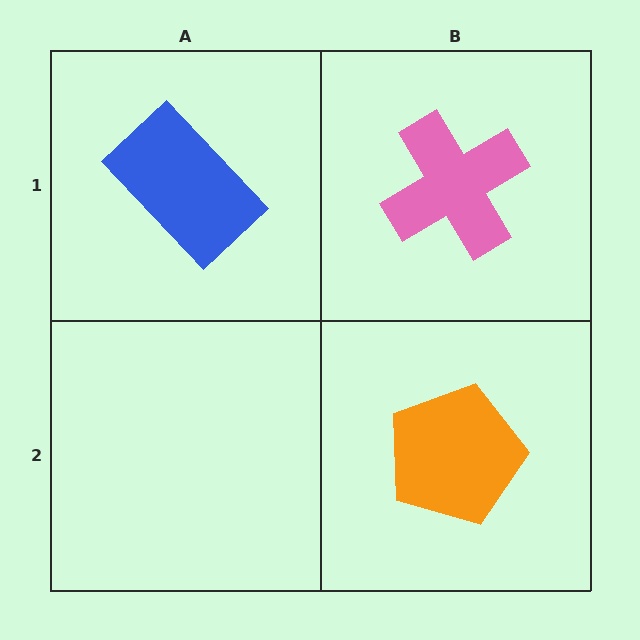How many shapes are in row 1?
2 shapes.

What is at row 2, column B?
An orange pentagon.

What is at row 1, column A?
A blue rectangle.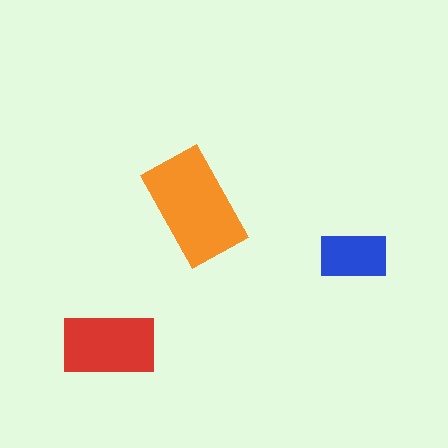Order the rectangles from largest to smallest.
the orange one, the red one, the blue one.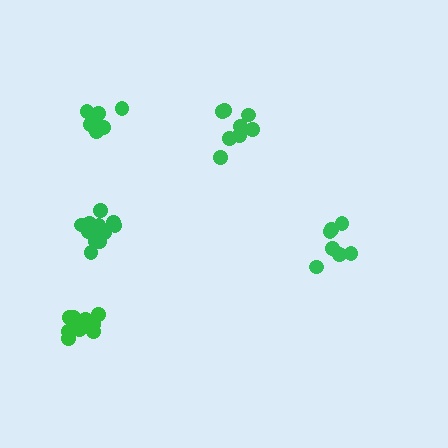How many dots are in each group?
Group 1: 8 dots, Group 2: 10 dots, Group 3: 7 dots, Group 4: 7 dots, Group 5: 13 dots (45 total).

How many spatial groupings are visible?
There are 5 spatial groupings.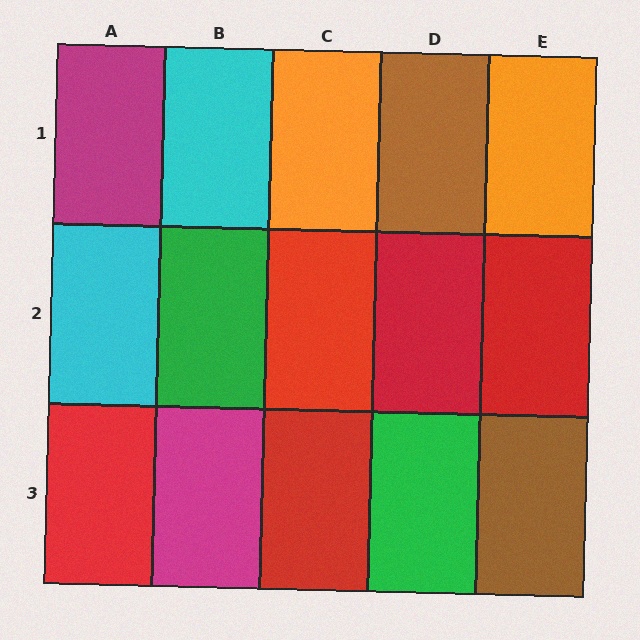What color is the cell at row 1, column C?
Orange.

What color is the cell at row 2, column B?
Green.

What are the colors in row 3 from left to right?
Red, magenta, red, green, brown.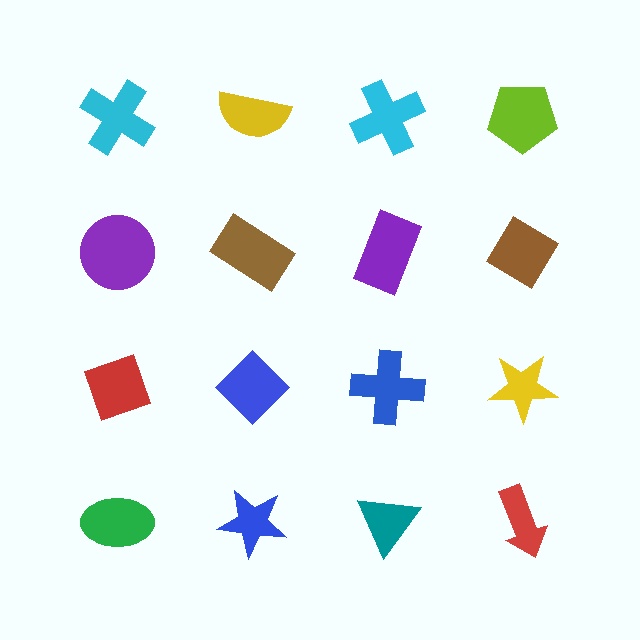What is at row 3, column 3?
A blue cross.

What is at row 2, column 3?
A purple rectangle.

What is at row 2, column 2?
A brown rectangle.